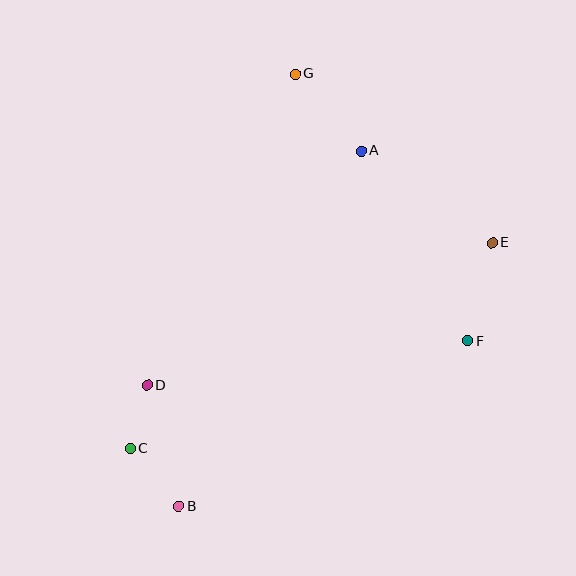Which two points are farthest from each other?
Points B and G are farthest from each other.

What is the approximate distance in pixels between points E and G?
The distance between E and G is approximately 259 pixels.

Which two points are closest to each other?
Points C and D are closest to each other.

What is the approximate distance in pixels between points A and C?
The distance between A and C is approximately 376 pixels.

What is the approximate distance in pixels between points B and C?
The distance between B and C is approximately 76 pixels.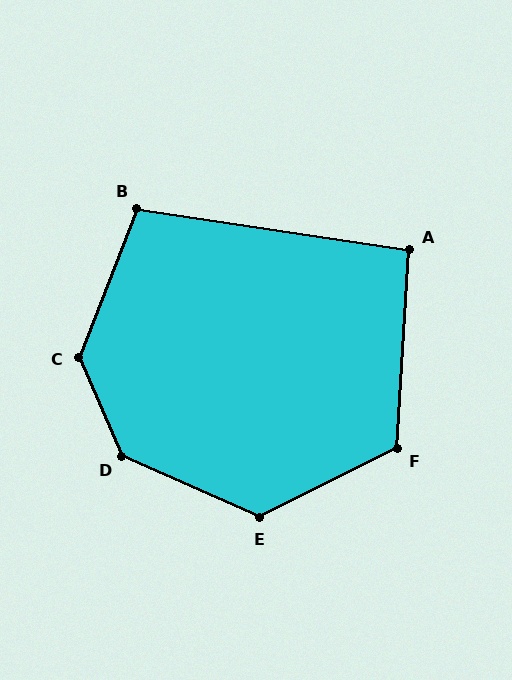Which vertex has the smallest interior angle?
A, at approximately 95 degrees.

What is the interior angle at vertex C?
Approximately 136 degrees (obtuse).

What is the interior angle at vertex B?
Approximately 102 degrees (obtuse).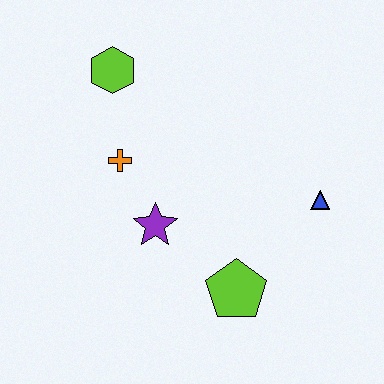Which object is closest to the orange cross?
The purple star is closest to the orange cross.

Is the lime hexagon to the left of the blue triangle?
Yes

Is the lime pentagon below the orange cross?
Yes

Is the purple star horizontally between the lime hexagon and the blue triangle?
Yes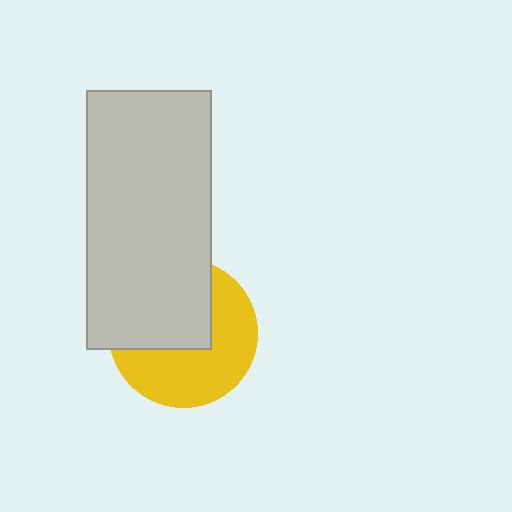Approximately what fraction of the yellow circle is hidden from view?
Roughly 46% of the yellow circle is hidden behind the light gray rectangle.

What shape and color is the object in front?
The object in front is a light gray rectangle.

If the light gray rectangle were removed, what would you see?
You would see the complete yellow circle.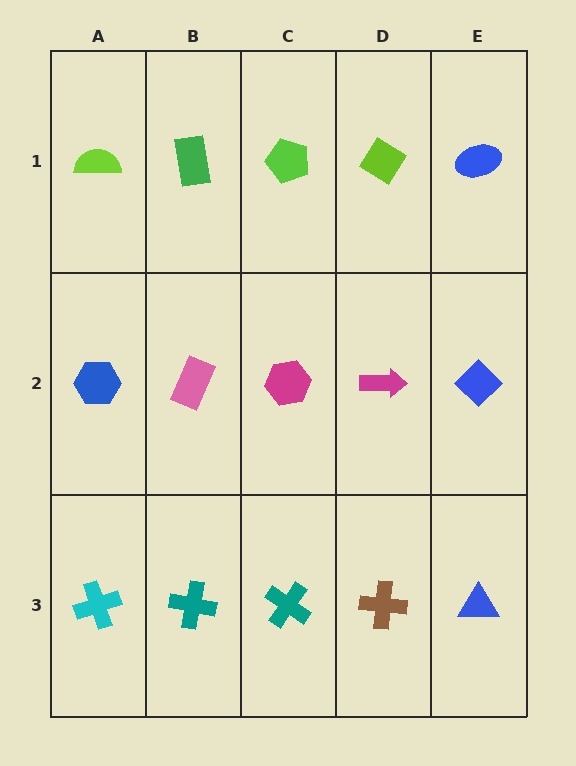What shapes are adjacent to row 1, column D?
A magenta arrow (row 2, column D), a lime pentagon (row 1, column C), a blue ellipse (row 1, column E).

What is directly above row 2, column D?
A lime diamond.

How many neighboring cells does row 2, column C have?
4.